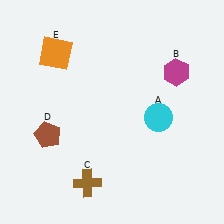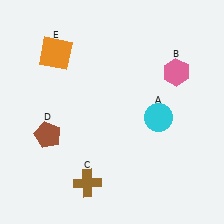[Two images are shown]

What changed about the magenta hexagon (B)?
In Image 1, B is magenta. In Image 2, it changed to pink.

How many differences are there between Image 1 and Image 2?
There is 1 difference between the two images.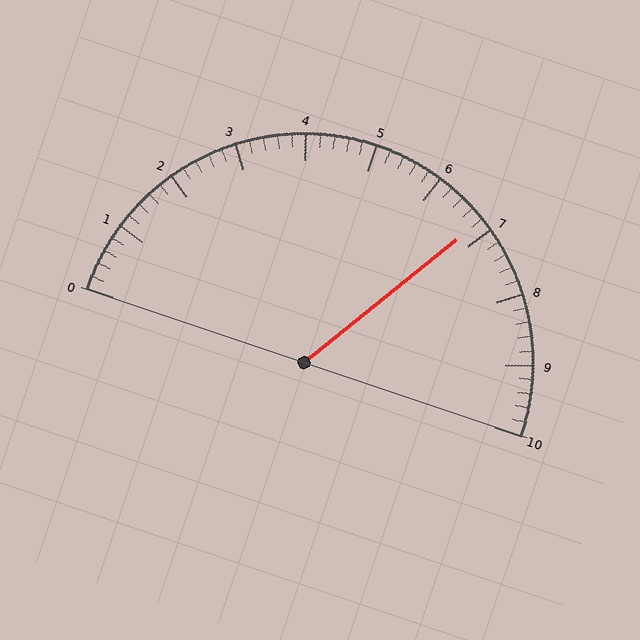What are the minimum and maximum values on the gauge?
The gauge ranges from 0 to 10.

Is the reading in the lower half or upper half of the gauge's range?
The reading is in the upper half of the range (0 to 10).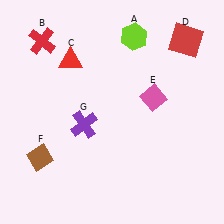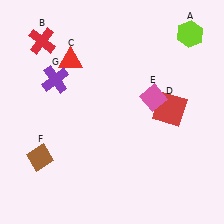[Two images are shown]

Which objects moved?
The objects that moved are: the lime hexagon (A), the red square (D), the purple cross (G).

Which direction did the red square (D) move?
The red square (D) moved down.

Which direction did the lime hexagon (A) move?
The lime hexagon (A) moved right.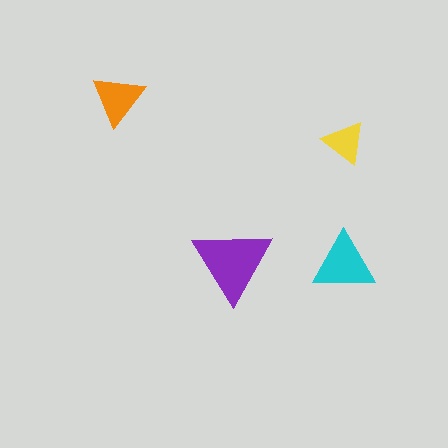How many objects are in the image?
There are 4 objects in the image.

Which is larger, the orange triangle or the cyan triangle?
The cyan one.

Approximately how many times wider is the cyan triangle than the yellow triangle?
About 1.5 times wider.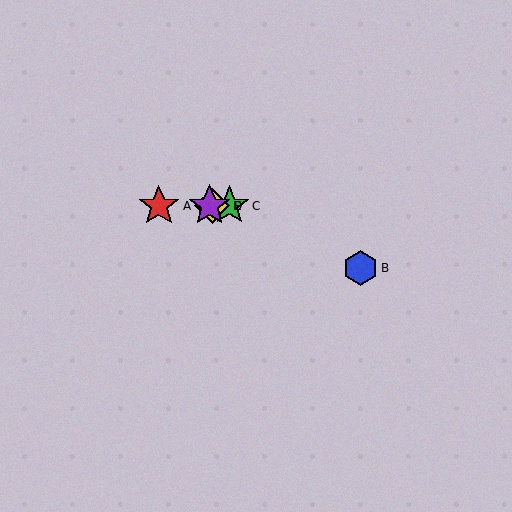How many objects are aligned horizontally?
4 objects (A, C, D, E) are aligned horizontally.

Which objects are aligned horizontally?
Objects A, C, D, E are aligned horizontally.